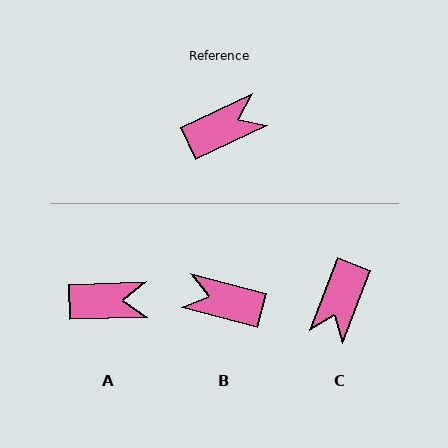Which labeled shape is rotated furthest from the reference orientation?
B, about 141 degrees away.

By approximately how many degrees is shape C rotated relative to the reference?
Approximately 136 degrees clockwise.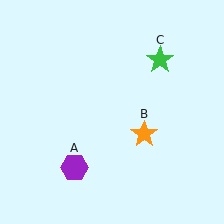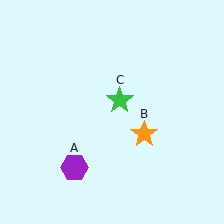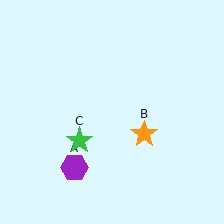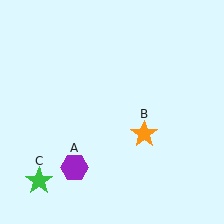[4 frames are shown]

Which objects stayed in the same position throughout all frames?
Purple hexagon (object A) and orange star (object B) remained stationary.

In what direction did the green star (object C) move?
The green star (object C) moved down and to the left.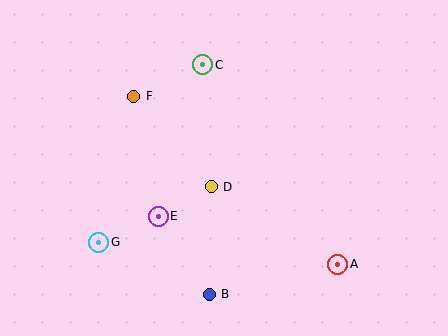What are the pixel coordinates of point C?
Point C is at (203, 65).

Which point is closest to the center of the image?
Point D at (211, 187) is closest to the center.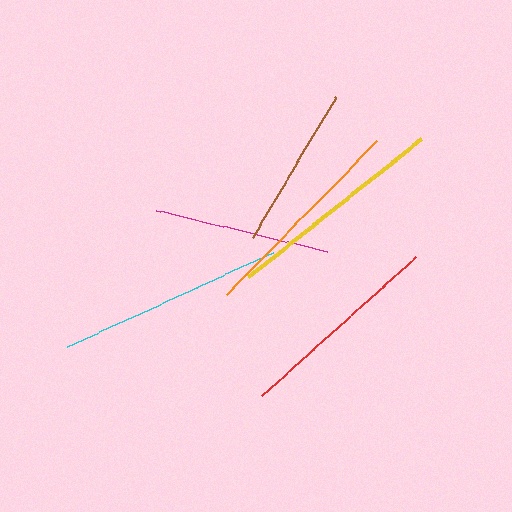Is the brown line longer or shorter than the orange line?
The orange line is longer than the brown line.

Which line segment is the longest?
The cyan line is the longest at approximately 226 pixels.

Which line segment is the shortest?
The brown line is the shortest at approximately 165 pixels.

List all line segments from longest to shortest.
From longest to shortest: cyan, yellow, orange, red, magenta, brown.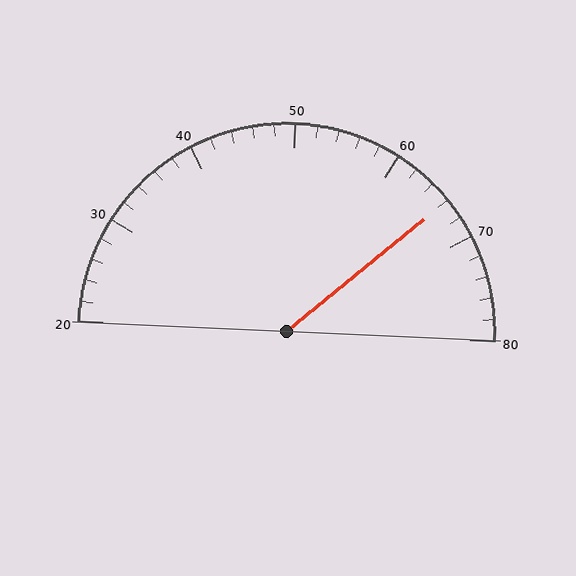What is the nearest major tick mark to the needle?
The nearest major tick mark is 70.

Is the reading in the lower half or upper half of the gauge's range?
The reading is in the upper half of the range (20 to 80).